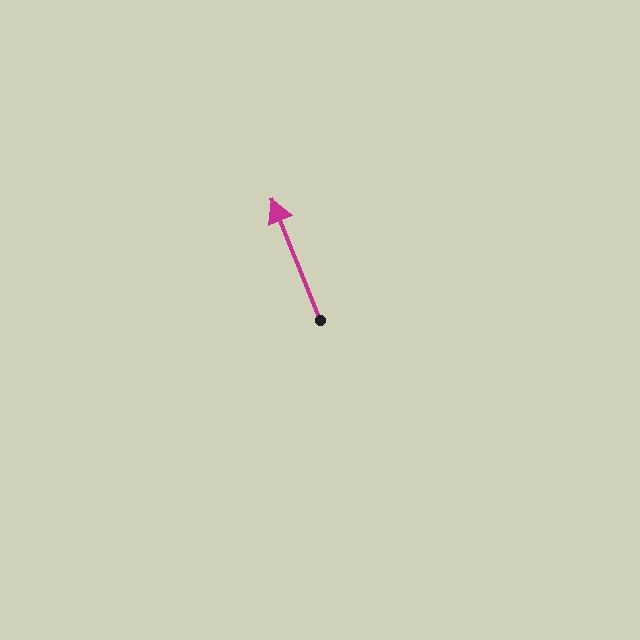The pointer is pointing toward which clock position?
Roughly 11 o'clock.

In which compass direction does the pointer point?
North.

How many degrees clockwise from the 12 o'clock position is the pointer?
Approximately 338 degrees.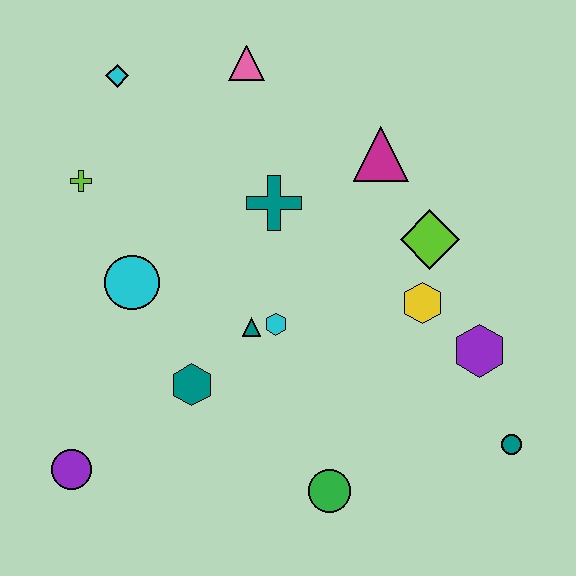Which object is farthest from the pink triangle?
The teal circle is farthest from the pink triangle.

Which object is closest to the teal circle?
The purple hexagon is closest to the teal circle.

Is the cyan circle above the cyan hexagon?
Yes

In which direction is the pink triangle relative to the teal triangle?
The pink triangle is above the teal triangle.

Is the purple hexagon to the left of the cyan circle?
No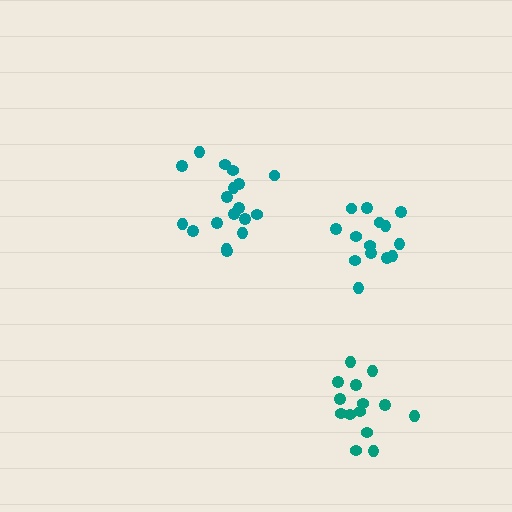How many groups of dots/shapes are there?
There are 3 groups.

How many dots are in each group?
Group 1: 14 dots, Group 2: 14 dots, Group 3: 18 dots (46 total).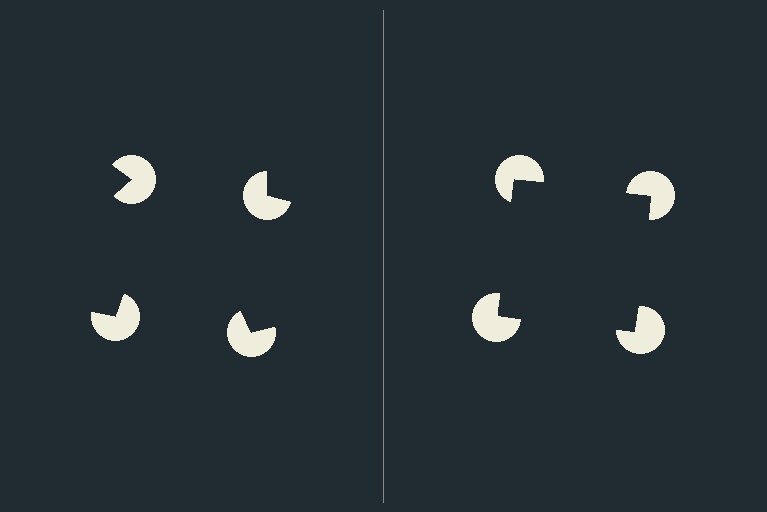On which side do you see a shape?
An illusory square appears on the right side. On the left side the wedge cuts are rotated, so no coherent shape forms.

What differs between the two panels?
The pac-man discs are positioned identically on both sides; only the wedge orientations differ. On the right they align to a square; on the left they are misaligned.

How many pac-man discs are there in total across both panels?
8 — 4 on each side.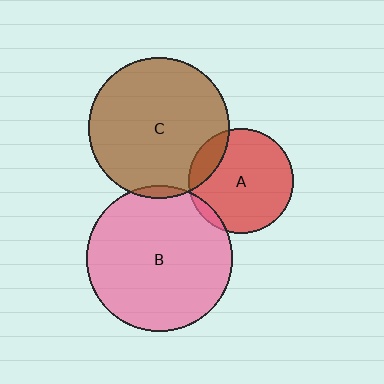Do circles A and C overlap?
Yes.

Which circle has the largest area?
Circle B (pink).